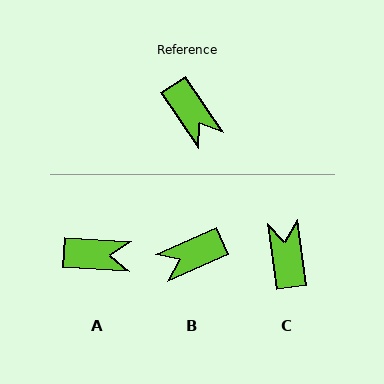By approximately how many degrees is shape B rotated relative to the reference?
Approximately 100 degrees clockwise.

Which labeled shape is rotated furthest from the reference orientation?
C, about 154 degrees away.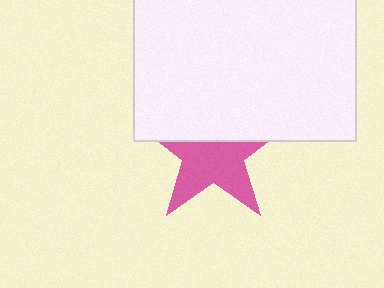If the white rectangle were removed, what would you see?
You would see the complete pink star.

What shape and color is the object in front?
The object in front is a white rectangle.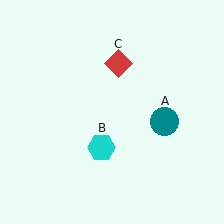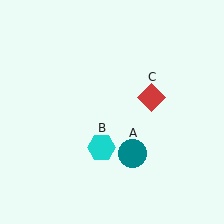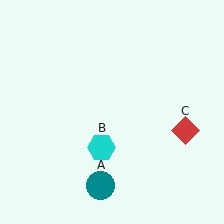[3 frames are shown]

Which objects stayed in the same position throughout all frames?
Cyan hexagon (object B) remained stationary.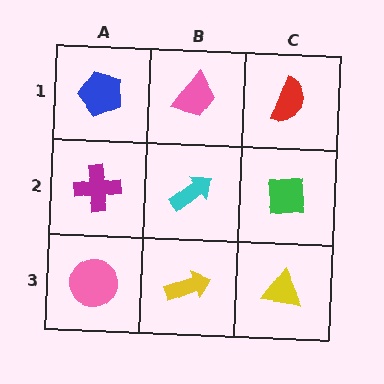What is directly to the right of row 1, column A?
A pink trapezoid.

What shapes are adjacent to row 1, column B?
A cyan arrow (row 2, column B), a blue pentagon (row 1, column A), a red semicircle (row 1, column C).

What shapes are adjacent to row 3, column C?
A green square (row 2, column C), a yellow arrow (row 3, column B).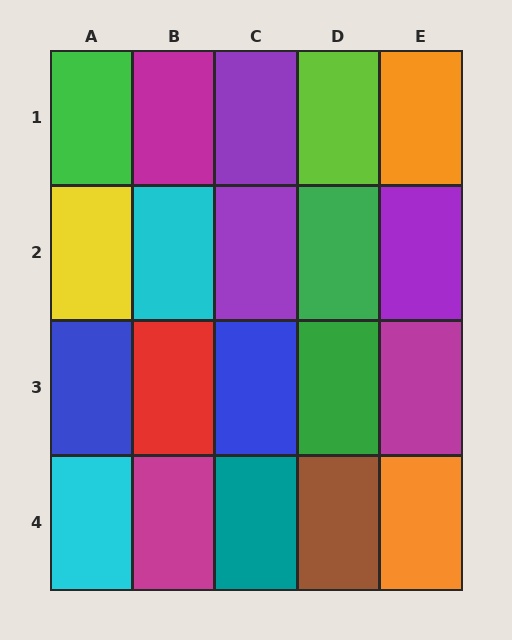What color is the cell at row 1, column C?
Purple.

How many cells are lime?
1 cell is lime.